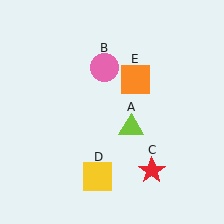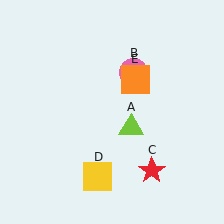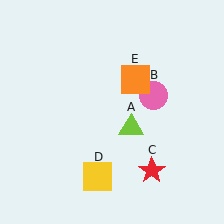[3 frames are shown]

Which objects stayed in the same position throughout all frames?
Lime triangle (object A) and red star (object C) and yellow square (object D) and orange square (object E) remained stationary.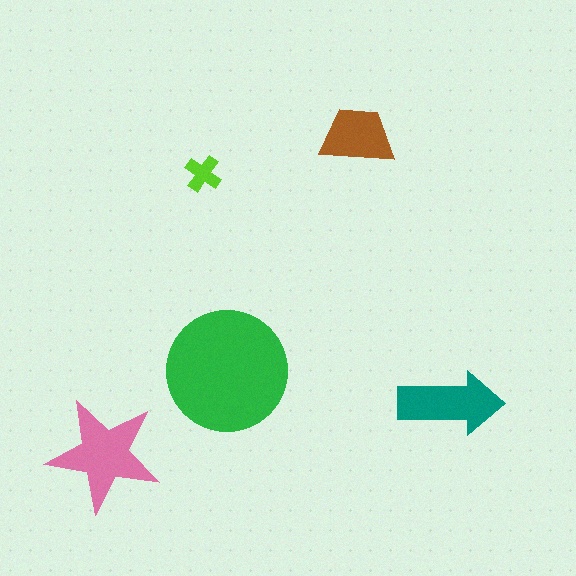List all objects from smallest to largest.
The lime cross, the brown trapezoid, the teal arrow, the pink star, the green circle.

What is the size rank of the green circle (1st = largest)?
1st.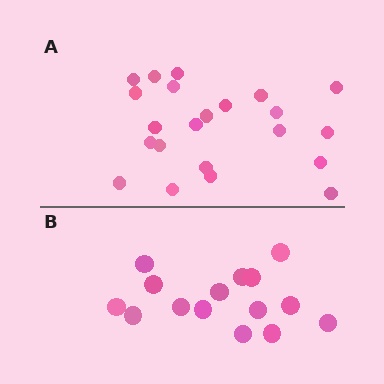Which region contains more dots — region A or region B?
Region A (the top region) has more dots.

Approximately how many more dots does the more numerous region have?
Region A has roughly 8 or so more dots than region B.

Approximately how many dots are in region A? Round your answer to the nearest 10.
About 20 dots. (The exact count is 22, which rounds to 20.)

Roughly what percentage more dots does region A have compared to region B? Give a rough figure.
About 45% more.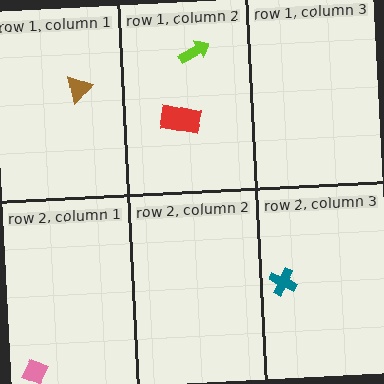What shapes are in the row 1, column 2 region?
The lime arrow, the red rectangle.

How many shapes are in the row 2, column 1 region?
1.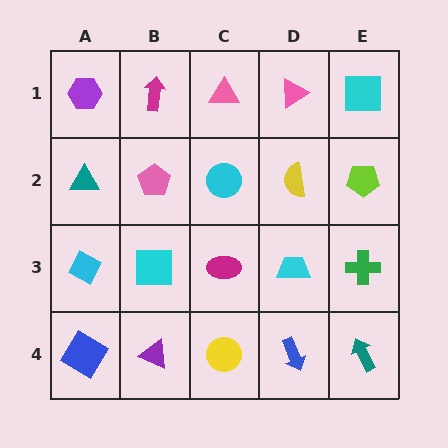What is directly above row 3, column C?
A cyan circle.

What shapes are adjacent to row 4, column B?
A cyan square (row 3, column B), a blue diamond (row 4, column A), a yellow circle (row 4, column C).